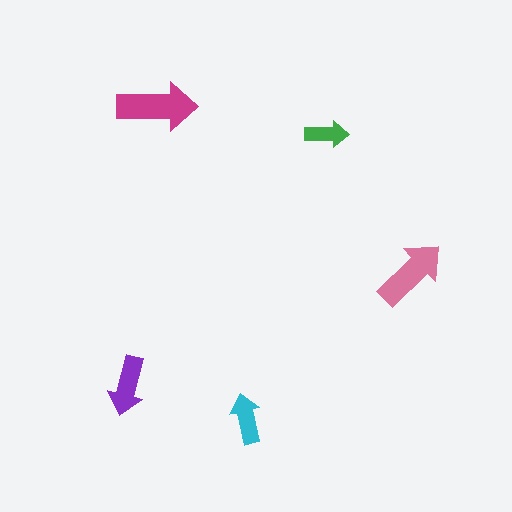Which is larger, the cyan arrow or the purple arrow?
The purple one.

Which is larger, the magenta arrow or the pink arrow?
The magenta one.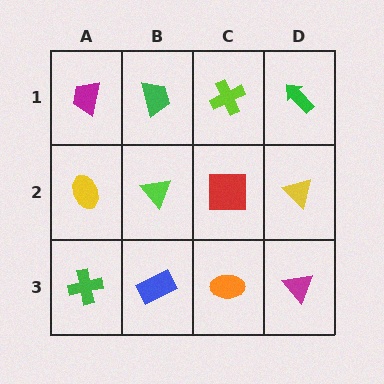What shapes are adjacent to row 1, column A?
A yellow ellipse (row 2, column A), a green trapezoid (row 1, column B).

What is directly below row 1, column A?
A yellow ellipse.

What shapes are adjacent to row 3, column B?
A lime triangle (row 2, column B), a green cross (row 3, column A), an orange ellipse (row 3, column C).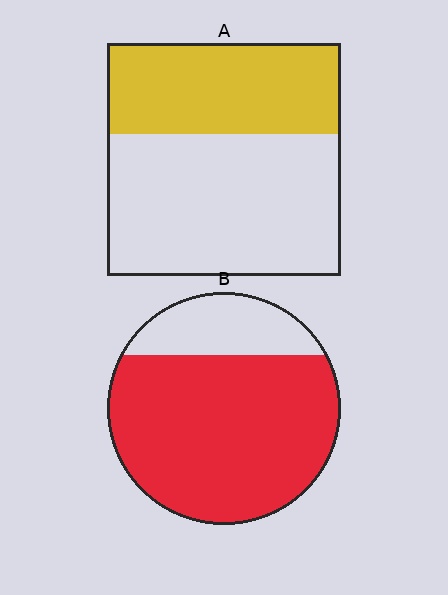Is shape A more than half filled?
No.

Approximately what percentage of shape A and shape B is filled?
A is approximately 40% and B is approximately 80%.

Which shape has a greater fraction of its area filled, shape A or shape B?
Shape B.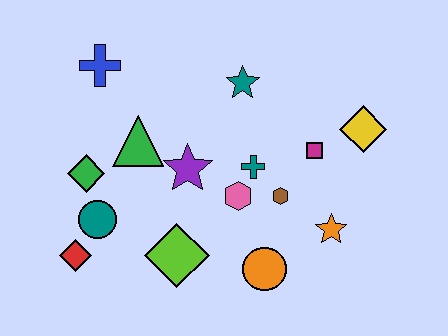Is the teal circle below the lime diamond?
No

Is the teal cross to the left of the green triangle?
No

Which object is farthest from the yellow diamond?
The red diamond is farthest from the yellow diamond.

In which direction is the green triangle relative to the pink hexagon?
The green triangle is to the left of the pink hexagon.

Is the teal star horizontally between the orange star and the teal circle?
Yes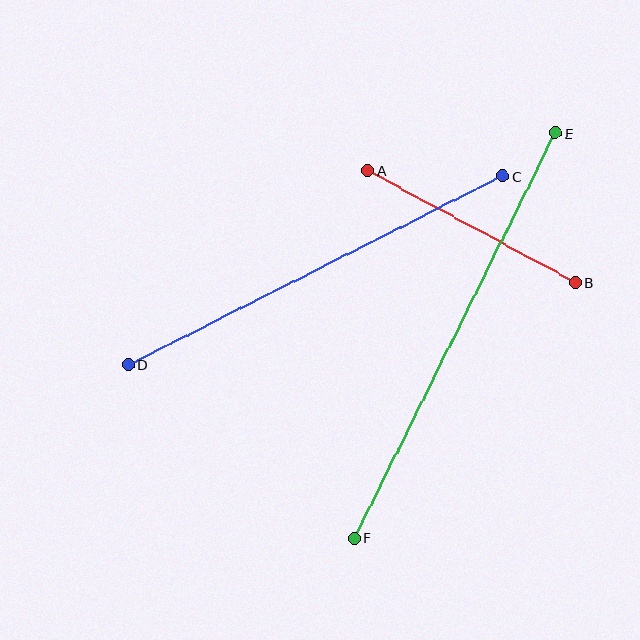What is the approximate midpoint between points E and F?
The midpoint is at approximately (455, 335) pixels.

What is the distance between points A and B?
The distance is approximately 236 pixels.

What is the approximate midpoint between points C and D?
The midpoint is at approximately (315, 270) pixels.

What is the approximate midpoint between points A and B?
The midpoint is at approximately (471, 227) pixels.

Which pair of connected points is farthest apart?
Points E and F are farthest apart.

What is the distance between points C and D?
The distance is approximately 419 pixels.